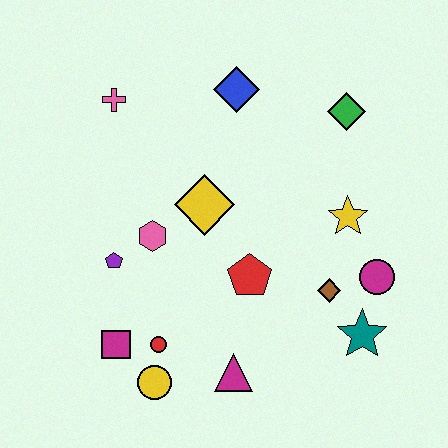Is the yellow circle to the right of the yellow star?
No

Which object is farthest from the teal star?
The pink cross is farthest from the teal star.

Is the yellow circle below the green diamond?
Yes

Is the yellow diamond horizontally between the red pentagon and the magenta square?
Yes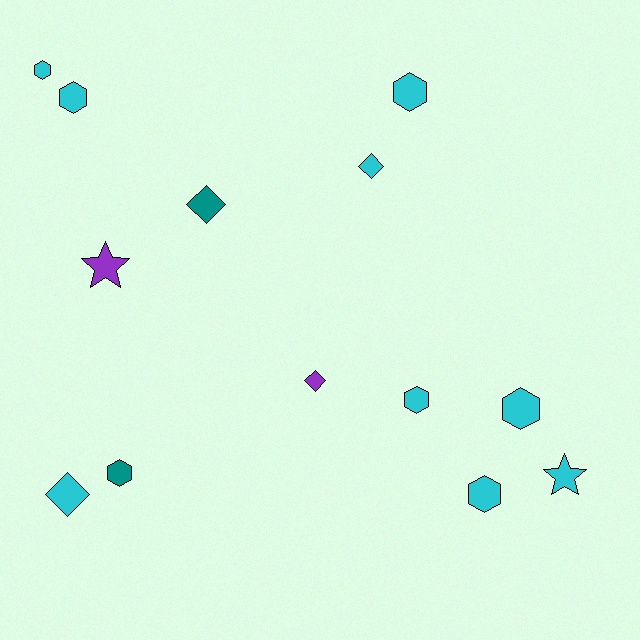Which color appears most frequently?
Cyan, with 9 objects.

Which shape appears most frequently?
Hexagon, with 7 objects.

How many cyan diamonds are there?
There are 2 cyan diamonds.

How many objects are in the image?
There are 13 objects.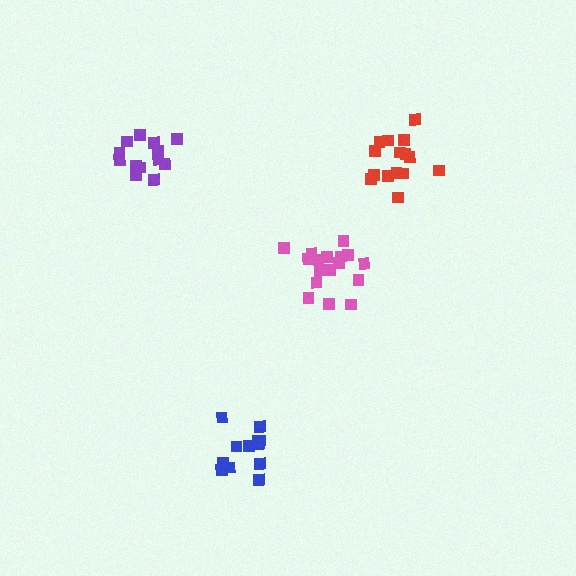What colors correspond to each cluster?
The clusters are colored: red, blue, purple, pink.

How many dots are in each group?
Group 1: 15 dots, Group 2: 12 dots, Group 3: 13 dots, Group 4: 17 dots (57 total).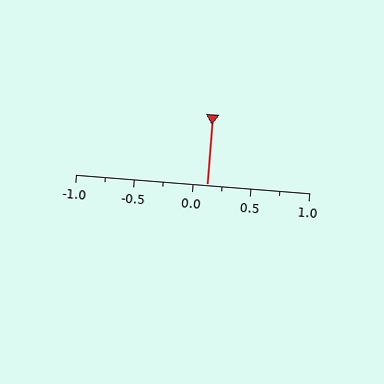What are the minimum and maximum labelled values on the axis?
The axis runs from -1.0 to 1.0.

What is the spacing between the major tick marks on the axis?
The major ticks are spaced 0.5 apart.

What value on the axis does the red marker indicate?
The marker indicates approximately 0.12.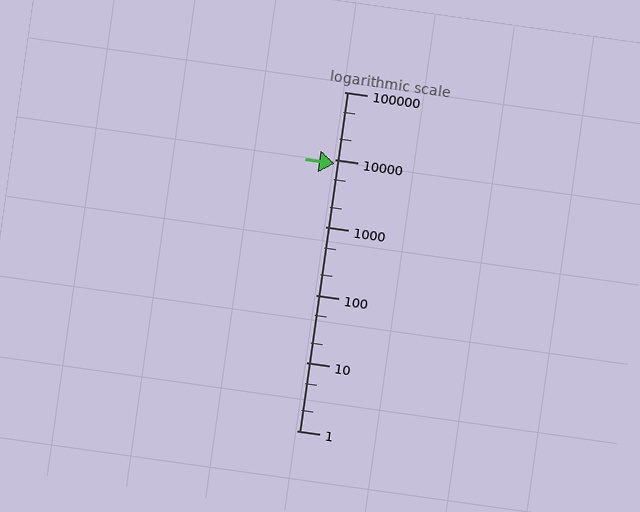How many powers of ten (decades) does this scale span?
The scale spans 5 decades, from 1 to 100000.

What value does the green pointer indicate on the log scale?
The pointer indicates approximately 8700.